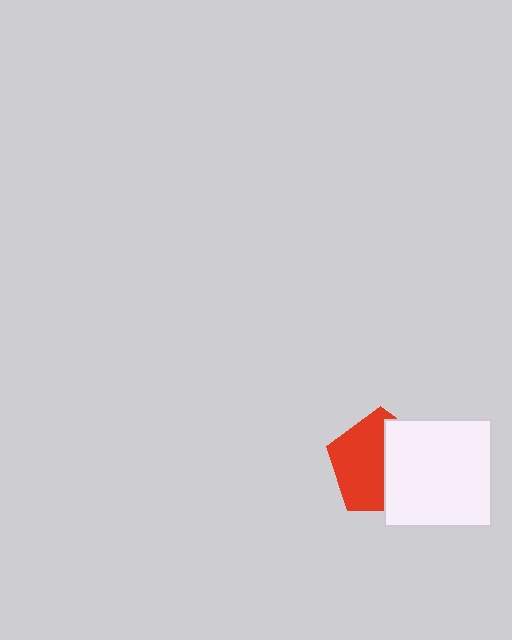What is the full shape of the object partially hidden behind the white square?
The partially hidden object is a red pentagon.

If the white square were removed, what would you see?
You would see the complete red pentagon.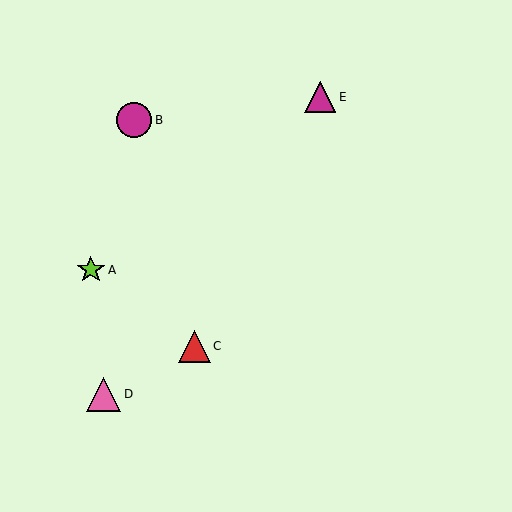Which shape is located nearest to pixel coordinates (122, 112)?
The magenta circle (labeled B) at (134, 120) is nearest to that location.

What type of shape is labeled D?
Shape D is a pink triangle.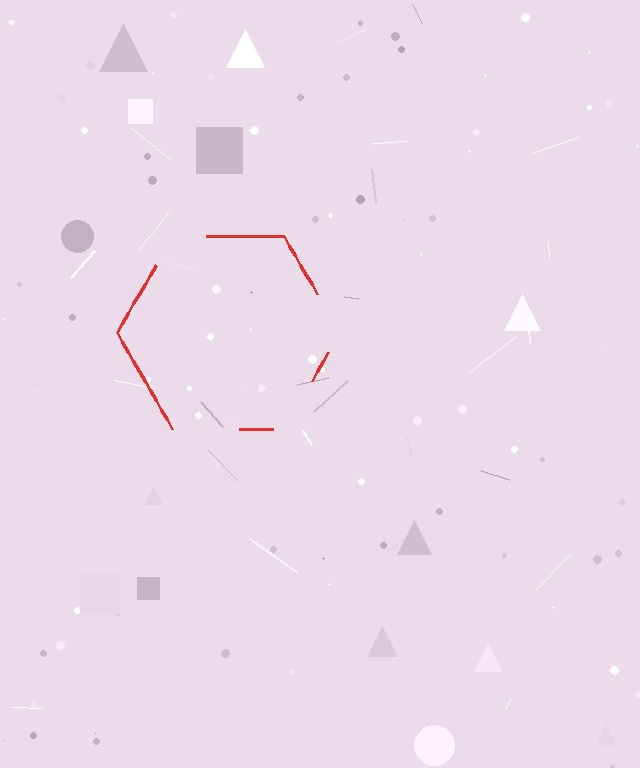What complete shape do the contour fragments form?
The contour fragments form a hexagon.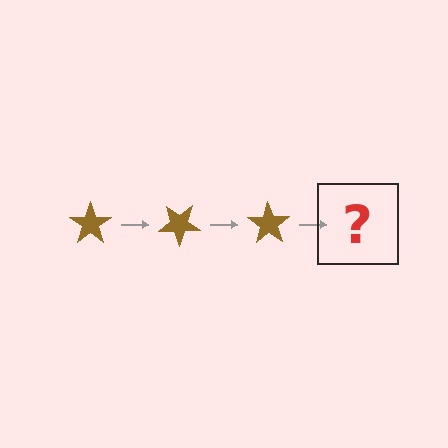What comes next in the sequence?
The next element should be a brown star rotated 105 degrees.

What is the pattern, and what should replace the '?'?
The pattern is that the star rotates 35 degrees each step. The '?' should be a brown star rotated 105 degrees.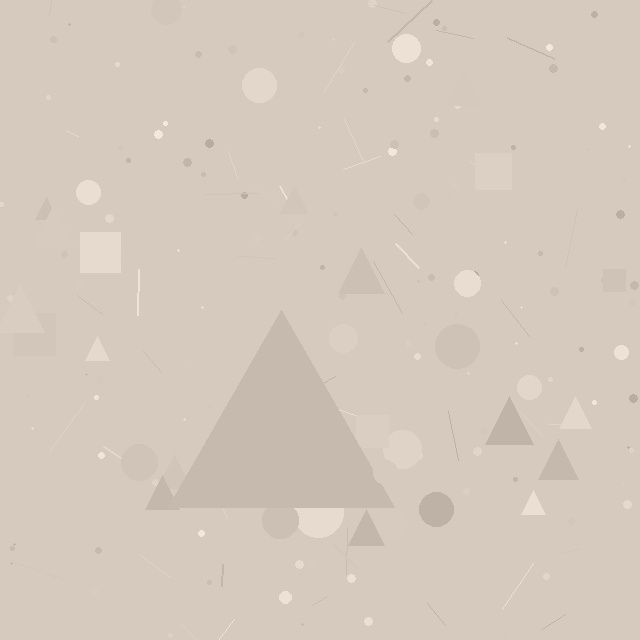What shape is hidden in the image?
A triangle is hidden in the image.